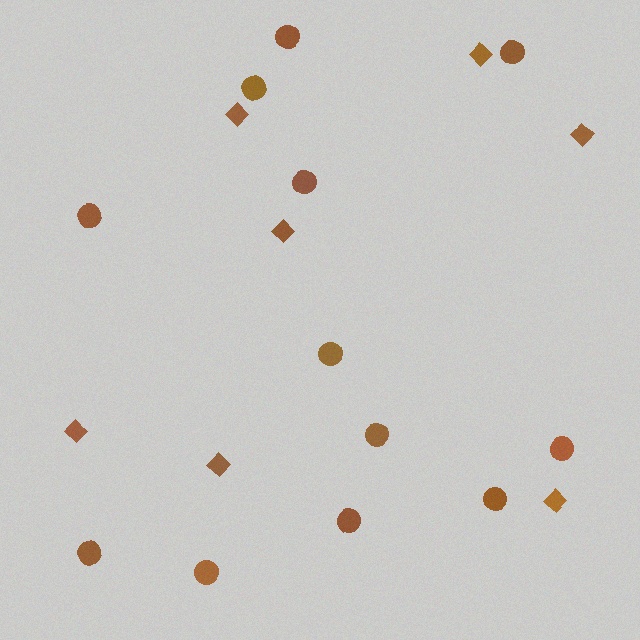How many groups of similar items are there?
There are 2 groups: one group of circles (12) and one group of diamonds (7).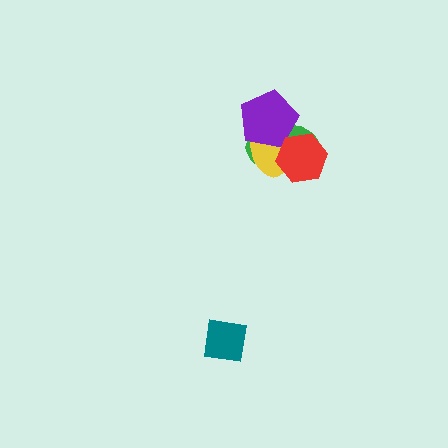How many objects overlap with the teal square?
0 objects overlap with the teal square.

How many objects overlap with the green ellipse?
3 objects overlap with the green ellipse.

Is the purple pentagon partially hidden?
Yes, it is partially covered by another shape.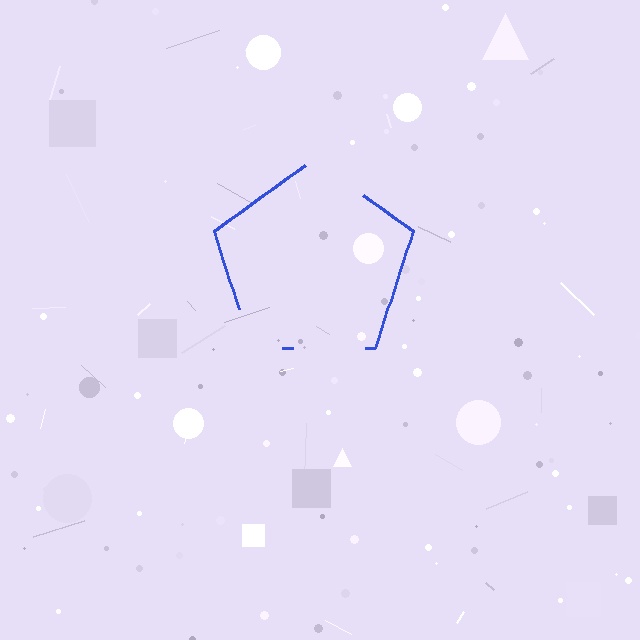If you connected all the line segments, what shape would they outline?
They would outline a pentagon.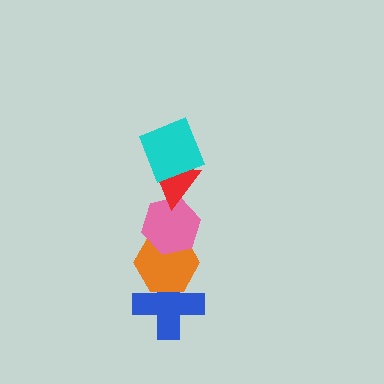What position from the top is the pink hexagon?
The pink hexagon is 3rd from the top.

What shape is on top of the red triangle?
The cyan square is on top of the red triangle.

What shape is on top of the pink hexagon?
The red triangle is on top of the pink hexagon.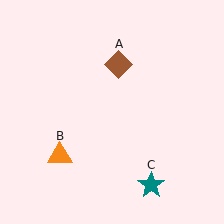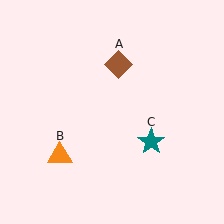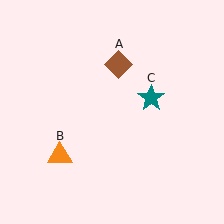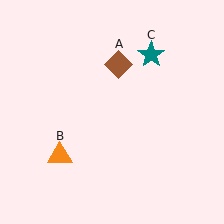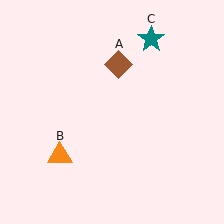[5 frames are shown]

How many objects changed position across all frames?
1 object changed position: teal star (object C).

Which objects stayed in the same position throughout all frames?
Brown diamond (object A) and orange triangle (object B) remained stationary.